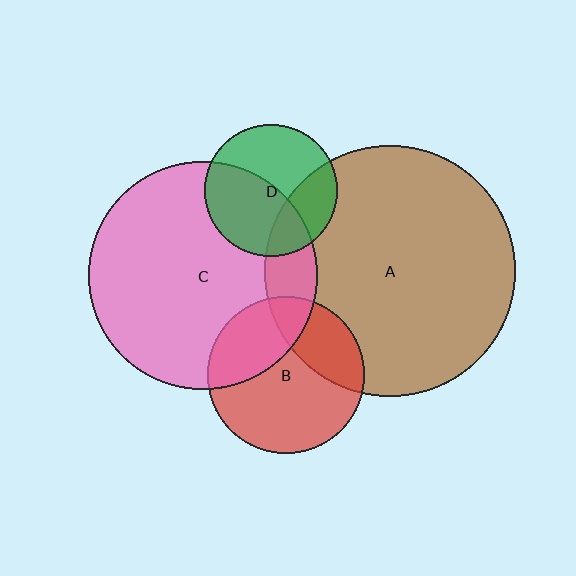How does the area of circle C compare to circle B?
Approximately 2.1 times.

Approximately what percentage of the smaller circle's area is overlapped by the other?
Approximately 50%.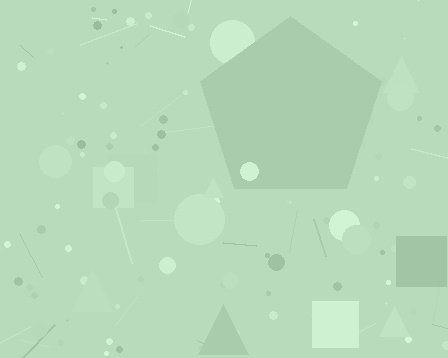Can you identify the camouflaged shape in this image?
The camouflaged shape is a pentagon.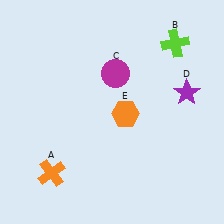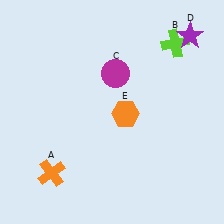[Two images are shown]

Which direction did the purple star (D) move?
The purple star (D) moved up.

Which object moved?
The purple star (D) moved up.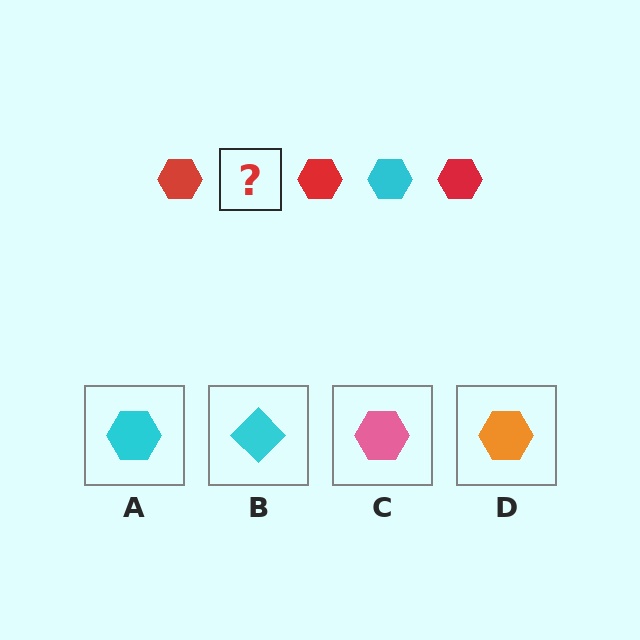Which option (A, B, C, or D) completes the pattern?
A.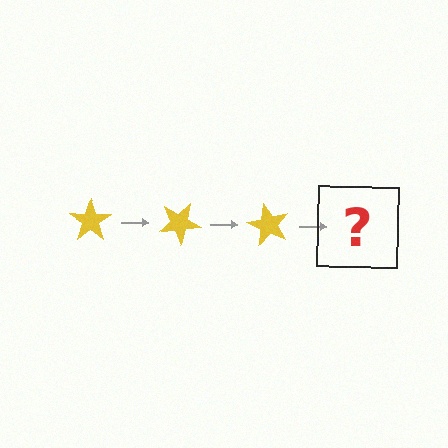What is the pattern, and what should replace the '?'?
The pattern is that the star rotates 30 degrees each step. The '?' should be a yellow star rotated 90 degrees.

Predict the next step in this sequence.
The next step is a yellow star rotated 90 degrees.